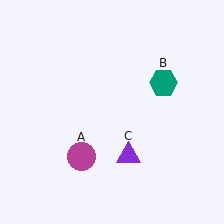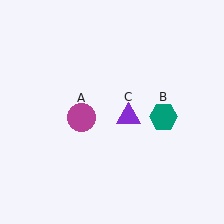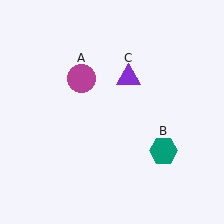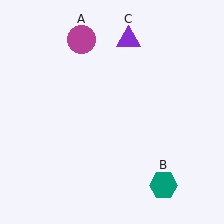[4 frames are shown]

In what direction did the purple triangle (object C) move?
The purple triangle (object C) moved up.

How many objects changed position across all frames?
3 objects changed position: magenta circle (object A), teal hexagon (object B), purple triangle (object C).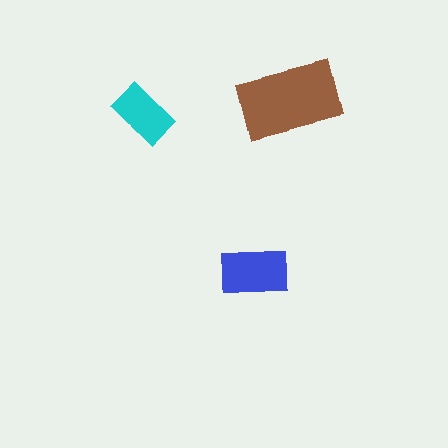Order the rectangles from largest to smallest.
the brown one, the blue one, the cyan one.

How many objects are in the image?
There are 3 objects in the image.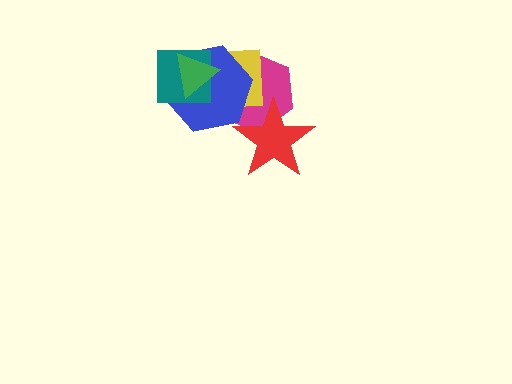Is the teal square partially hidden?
Yes, it is partially covered by another shape.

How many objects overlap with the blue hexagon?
4 objects overlap with the blue hexagon.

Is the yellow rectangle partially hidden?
Yes, it is partially covered by another shape.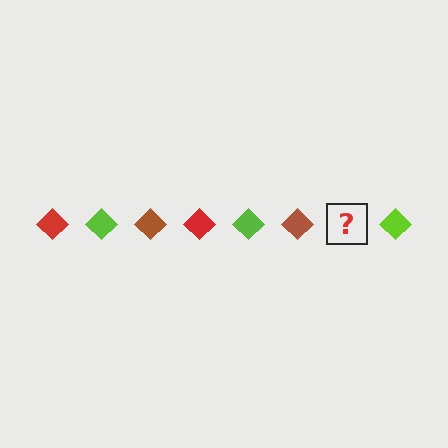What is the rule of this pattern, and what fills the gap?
The rule is that the pattern cycles through red, lime, brown diamonds. The gap should be filled with a red diamond.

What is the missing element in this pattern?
The missing element is a red diamond.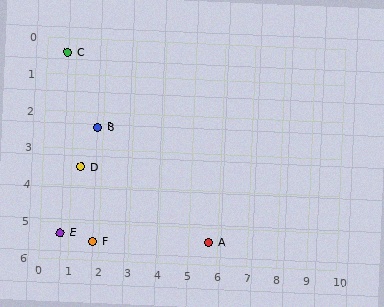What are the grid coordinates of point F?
Point F is at approximately (1.8, 5.5).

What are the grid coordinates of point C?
Point C is at approximately (0.7, 0.4).